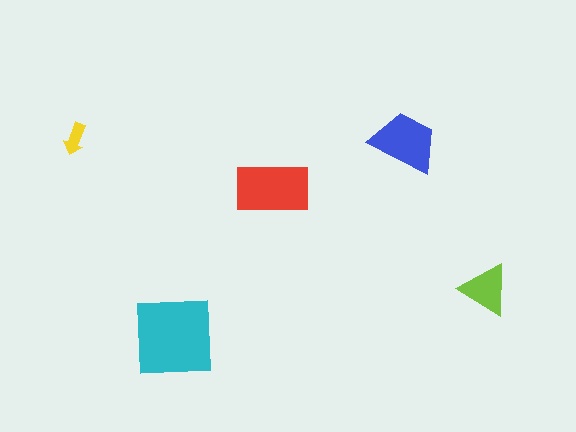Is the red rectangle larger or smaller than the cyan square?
Smaller.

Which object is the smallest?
The yellow arrow.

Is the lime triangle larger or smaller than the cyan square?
Smaller.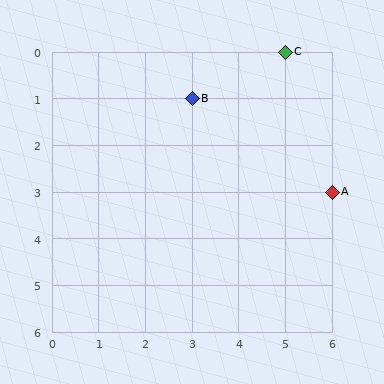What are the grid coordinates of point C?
Point C is at grid coordinates (5, 0).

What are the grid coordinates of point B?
Point B is at grid coordinates (3, 1).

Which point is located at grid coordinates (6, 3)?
Point A is at (6, 3).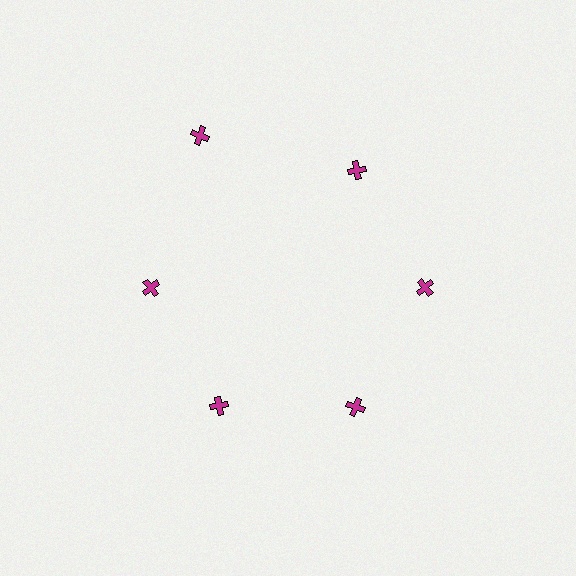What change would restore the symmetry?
The symmetry would be restored by moving it inward, back onto the ring so that all 6 crosses sit at equal angles and equal distance from the center.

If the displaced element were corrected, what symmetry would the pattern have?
It would have 6-fold rotational symmetry — the pattern would map onto itself every 60 degrees.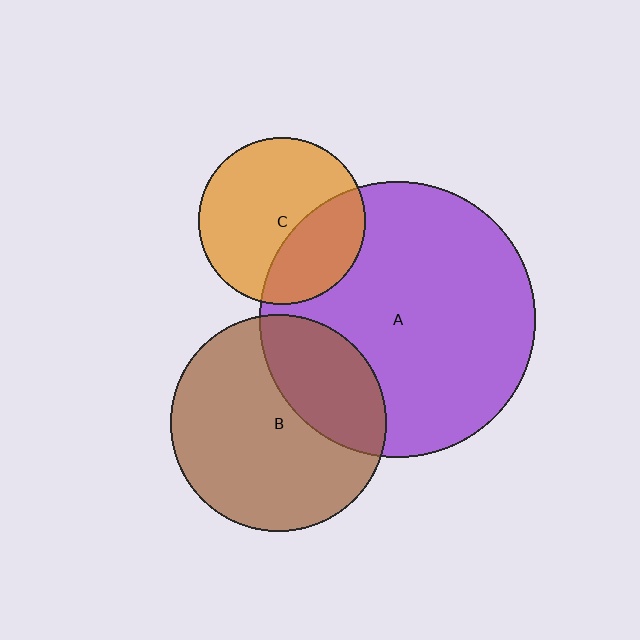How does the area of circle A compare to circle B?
Approximately 1.6 times.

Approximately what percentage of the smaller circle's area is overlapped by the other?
Approximately 35%.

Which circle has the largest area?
Circle A (purple).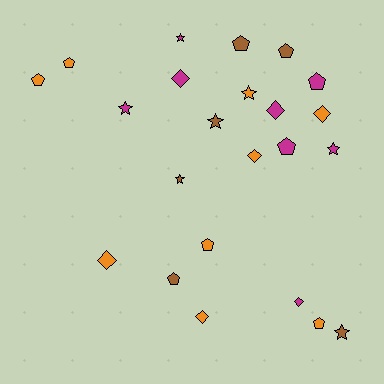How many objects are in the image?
There are 23 objects.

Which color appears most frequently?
Orange, with 9 objects.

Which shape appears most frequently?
Pentagon, with 9 objects.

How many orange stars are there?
There is 1 orange star.